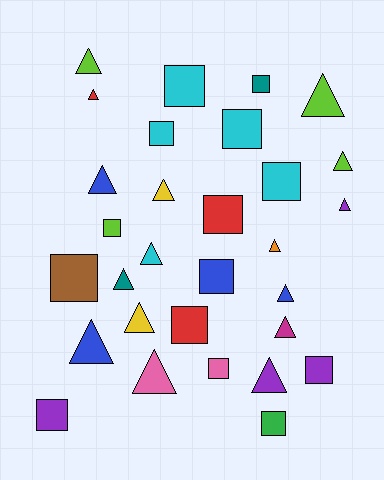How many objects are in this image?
There are 30 objects.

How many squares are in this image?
There are 14 squares.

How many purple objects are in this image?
There are 4 purple objects.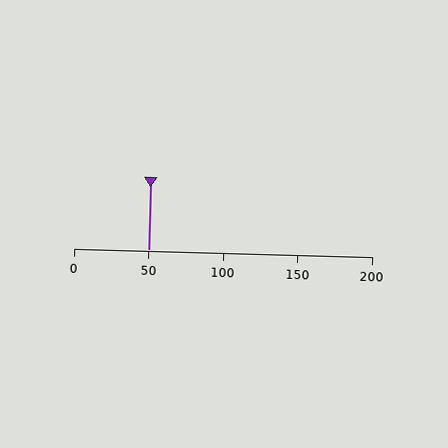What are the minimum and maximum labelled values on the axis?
The axis runs from 0 to 200.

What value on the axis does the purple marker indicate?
The marker indicates approximately 50.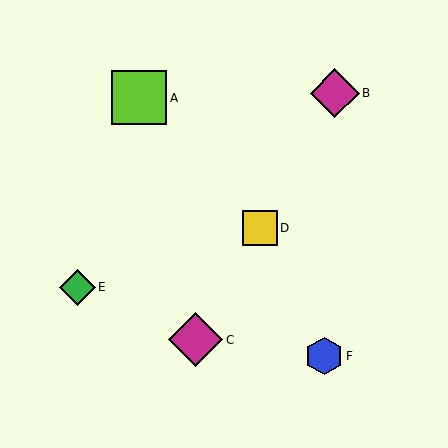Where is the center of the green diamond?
The center of the green diamond is at (77, 287).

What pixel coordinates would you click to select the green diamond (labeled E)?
Click at (77, 287) to select the green diamond E.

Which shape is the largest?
The lime square (labeled A) is the largest.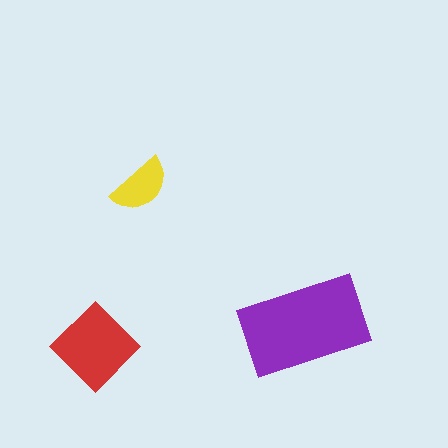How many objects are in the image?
There are 3 objects in the image.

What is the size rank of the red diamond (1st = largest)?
2nd.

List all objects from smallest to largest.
The yellow semicircle, the red diamond, the purple rectangle.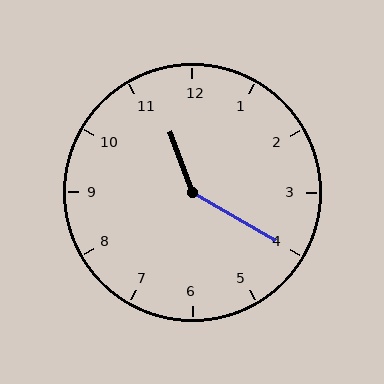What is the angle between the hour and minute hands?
Approximately 140 degrees.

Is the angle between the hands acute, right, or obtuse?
It is obtuse.